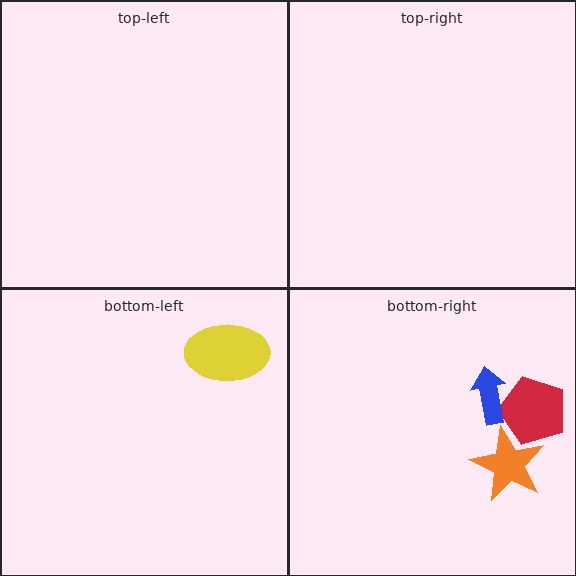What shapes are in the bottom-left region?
The yellow ellipse.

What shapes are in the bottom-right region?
The red pentagon, the orange star, the blue arrow.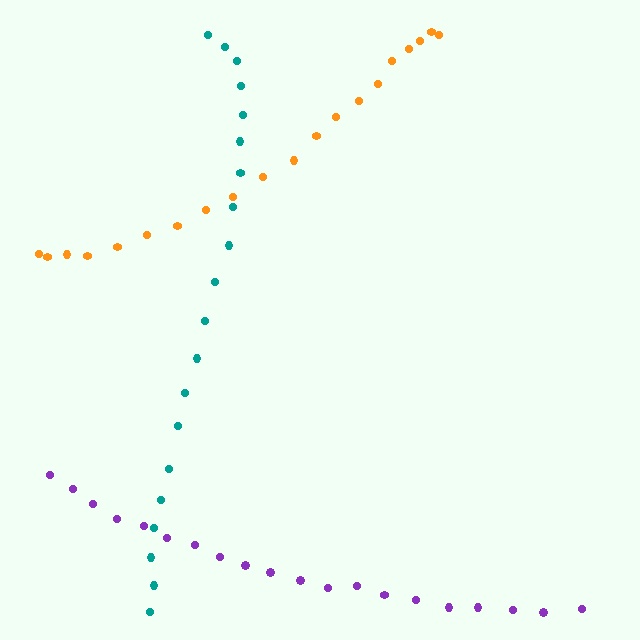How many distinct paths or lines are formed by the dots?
There are 3 distinct paths.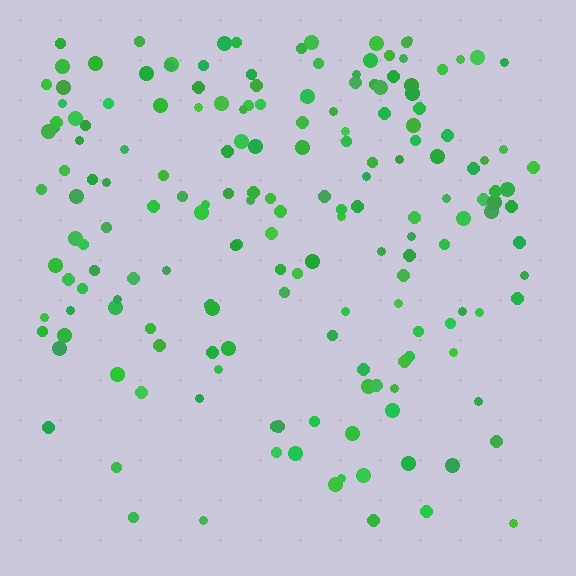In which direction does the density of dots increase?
From bottom to top, with the top side densest.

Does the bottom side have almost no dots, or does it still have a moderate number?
Still a moderate number, just noticeably fewer than the top.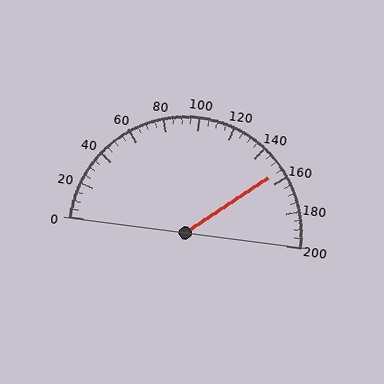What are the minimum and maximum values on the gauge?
The gauge ranges from 0 to 200.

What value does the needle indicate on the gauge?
The needle indicates approximately 155.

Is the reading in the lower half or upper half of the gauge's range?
The reading is in the upper half of the range (0 to 200).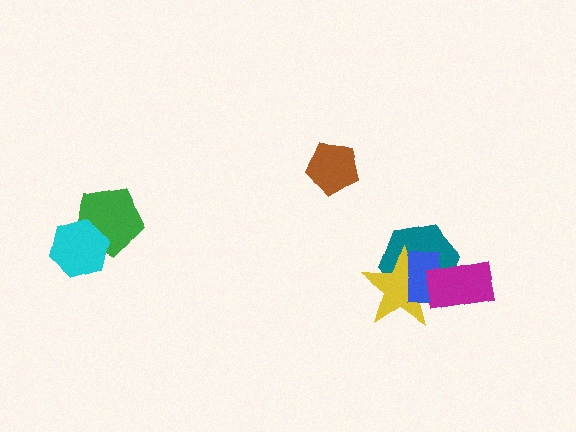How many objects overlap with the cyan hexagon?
1 object overlaps with the cyan hexagon.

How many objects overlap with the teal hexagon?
3 objects overlap with the teal hexagon.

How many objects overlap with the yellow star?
3 objects overlap with the yellow star.